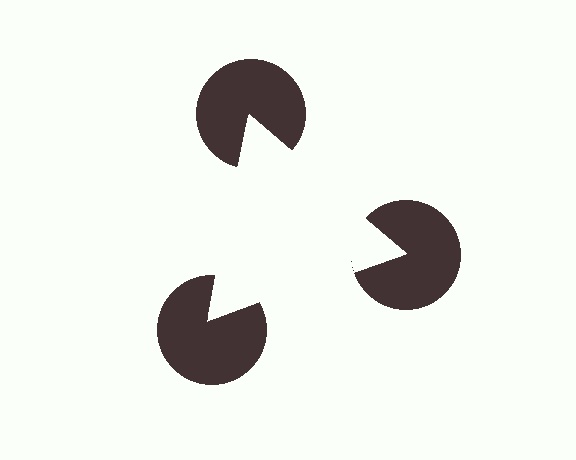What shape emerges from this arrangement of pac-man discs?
An illusory triangle — its edges are inferred from the aligned wedge cuts in the pac-man discs, not physically drawn.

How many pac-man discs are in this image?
There are 3 — one at each vertex of the illusory triangle.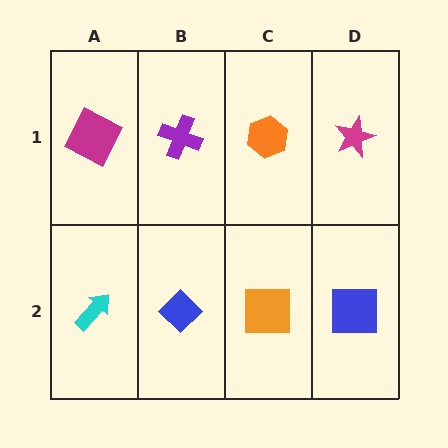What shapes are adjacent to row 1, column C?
An orange square (row 2, column C), a purple cross (row 1, column B), a magenta star (row 1, column D).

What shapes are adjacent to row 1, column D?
A blue square (row 2, column D), an orange hexagon (row 1, column C).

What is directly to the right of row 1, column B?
An orange hexagon.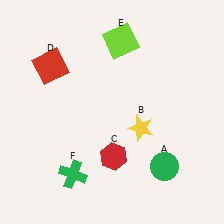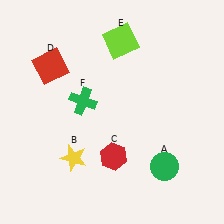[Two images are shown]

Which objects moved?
The objects that moved are: the yellow star (B), the green cross (F).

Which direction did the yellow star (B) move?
The yellow star (B) moved left.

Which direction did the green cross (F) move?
The green cross (F) moved up.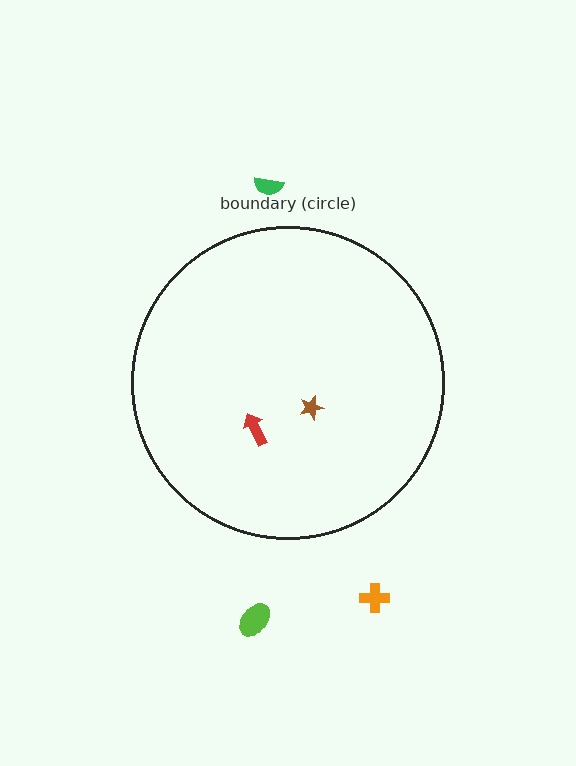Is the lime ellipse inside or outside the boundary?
Outside.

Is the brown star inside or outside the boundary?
Inside.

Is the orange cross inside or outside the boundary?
Outside.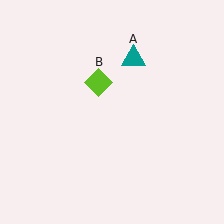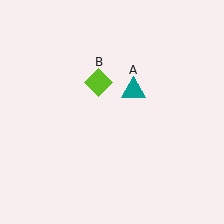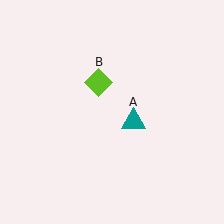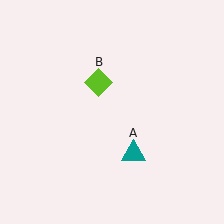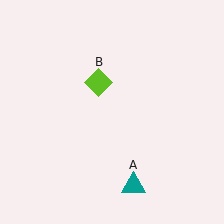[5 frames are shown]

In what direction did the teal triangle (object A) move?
The teal triangle (object A) moved down.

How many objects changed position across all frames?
1 object changed position: teal triangle (object A).